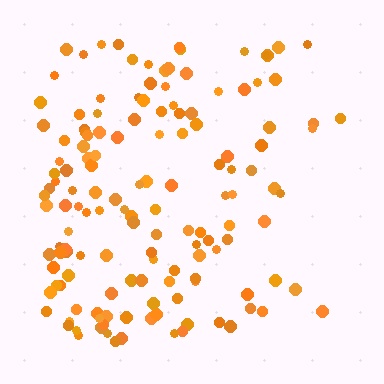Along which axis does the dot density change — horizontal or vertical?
Horizontal.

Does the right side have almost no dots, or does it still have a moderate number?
Still a moderate number, just noticeably fewer than the left.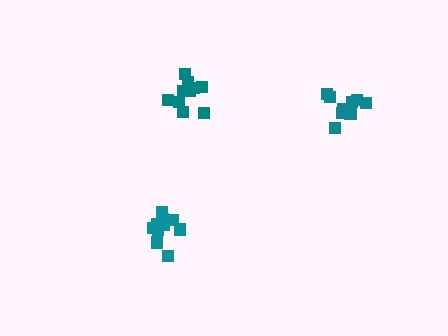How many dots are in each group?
Group 1: 10 dots, Group 2: 10 dots, Group 3: 10 dots (30 total).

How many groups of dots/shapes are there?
There are 3 groups.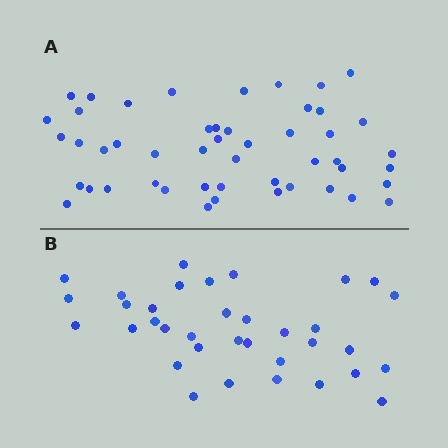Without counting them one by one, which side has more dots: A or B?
Region A (the top region) has more dots.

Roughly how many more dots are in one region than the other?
Region A has approximately 15 more dots than region B.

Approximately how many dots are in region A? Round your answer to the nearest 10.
About 50 dots. (The exact count is 49, which rounds to 50.)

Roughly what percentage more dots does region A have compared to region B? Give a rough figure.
About 40% more.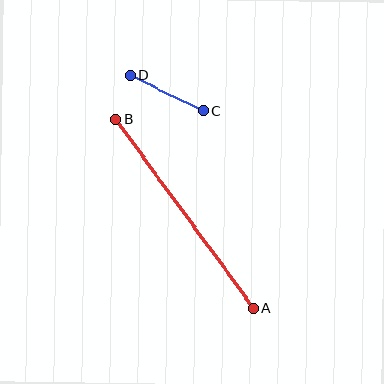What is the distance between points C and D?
The distance is approximately 81 pixels.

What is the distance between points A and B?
The distance is approximately 234 pixels.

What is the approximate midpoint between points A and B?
The midpoint is at approximately (185, 214) pixels.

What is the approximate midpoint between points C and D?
The midpoint is at approximately (167, 93) pixels.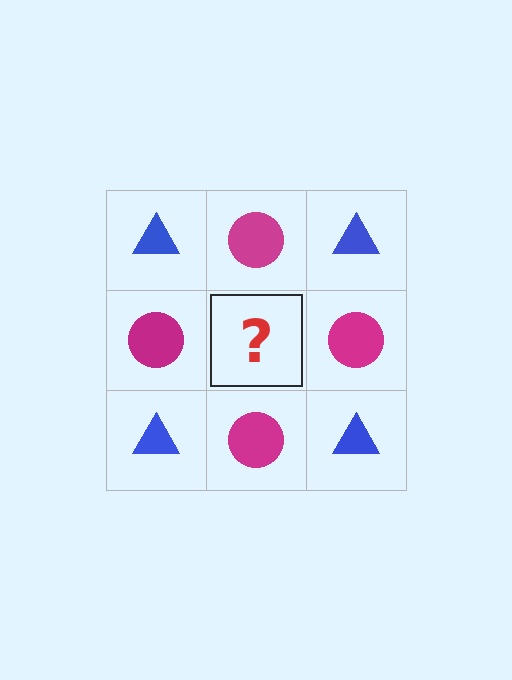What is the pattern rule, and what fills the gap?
The rule is that it alternates blue triangle and magenta circle in a checkerboard pattern. The gap should be filled with a blue triangle.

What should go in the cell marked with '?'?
The missing cell should contain a blue triangle.